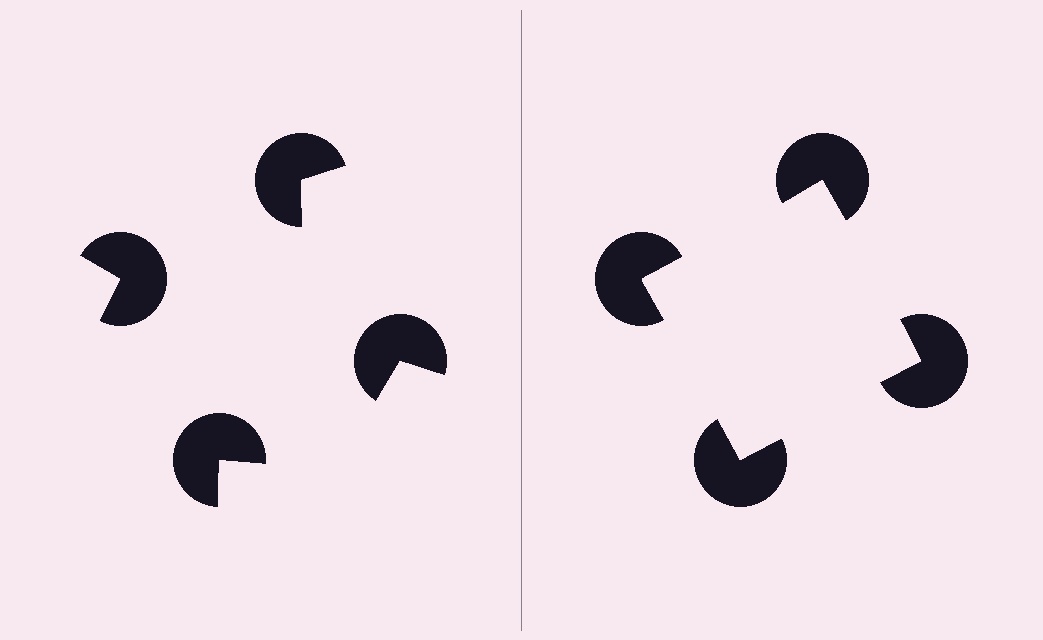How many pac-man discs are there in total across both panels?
8 — 4 on each side.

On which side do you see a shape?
An illusory square appears on the right side. On the left side the wedge cuts are rotated, so no coherent shape forms.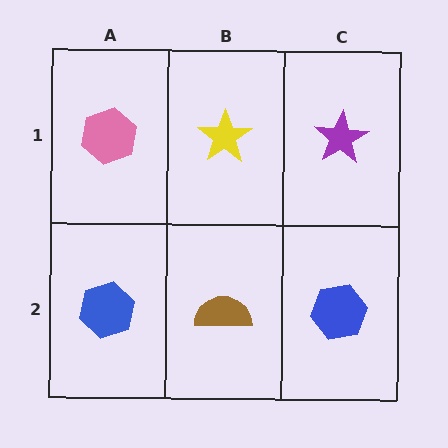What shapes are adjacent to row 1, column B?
A brown semicircle (row 2, column B), a pink hexagon (row 1, column A), a purple star (row 1, column C).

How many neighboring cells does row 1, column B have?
3.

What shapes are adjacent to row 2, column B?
A yellow star (row 1, column B), a blue hexagon (row 2, column A), a blue hexagon (row 2, column C).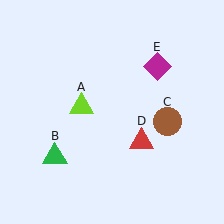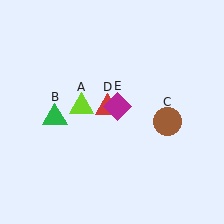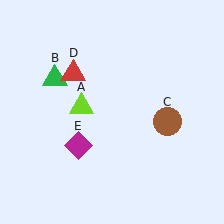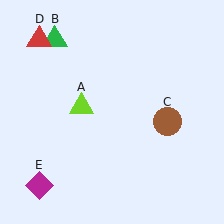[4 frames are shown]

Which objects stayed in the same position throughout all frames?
Lime triangle (object A) and brown circle (object C) remained stationary.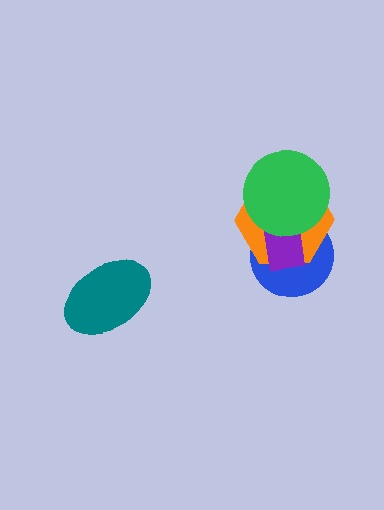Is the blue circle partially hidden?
Yes, it is partially covered by another shape.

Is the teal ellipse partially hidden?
No, no other shape covers it.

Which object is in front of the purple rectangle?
The green circle is in front of the purple rectangle.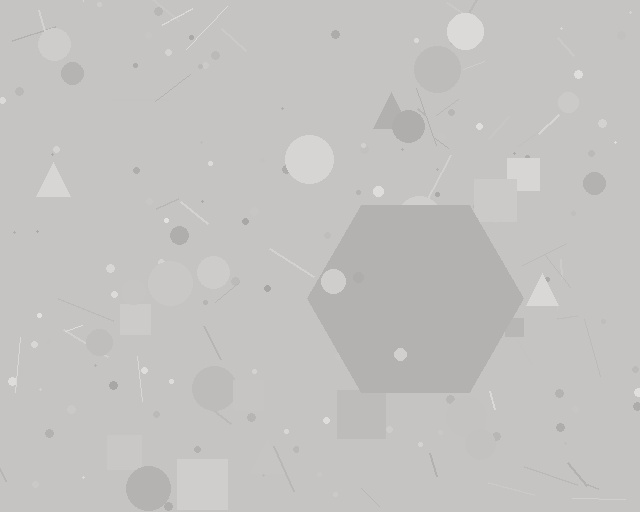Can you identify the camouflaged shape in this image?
The camouflaged shape is a hexagon.